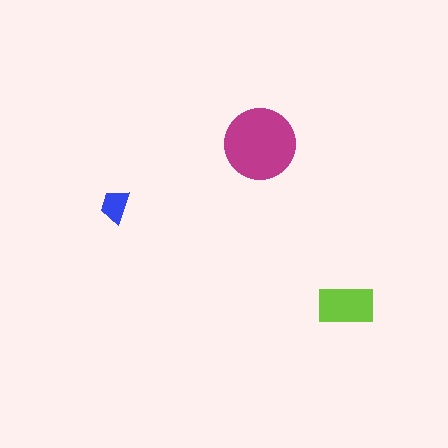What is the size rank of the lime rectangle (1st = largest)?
2nd.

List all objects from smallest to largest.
The blue trapezoid, the lime rectangle, the magenta circle.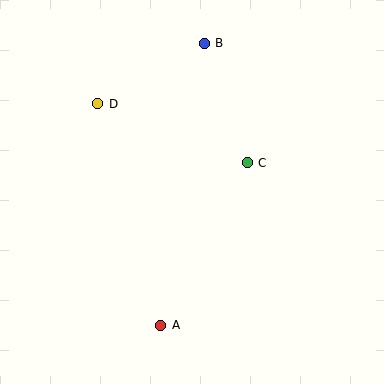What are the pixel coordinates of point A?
Point A is at (161, 325).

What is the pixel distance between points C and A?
The distance between C and A is 184 pixels.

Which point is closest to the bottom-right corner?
Point A is closest to the bottom-right corner.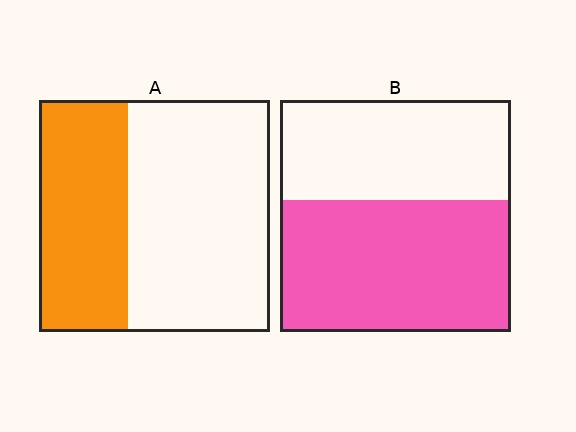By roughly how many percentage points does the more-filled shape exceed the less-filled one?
By roughly 20 percentage points (B over A).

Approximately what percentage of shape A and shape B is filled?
A is approximately 40% and B is approximately 55%.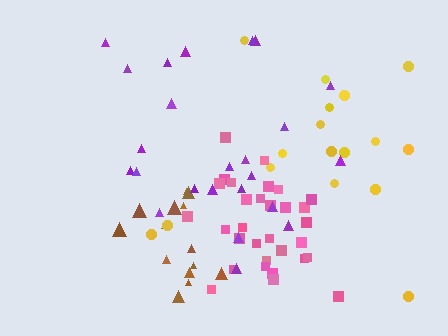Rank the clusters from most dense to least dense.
pink, brown, purple, yellow.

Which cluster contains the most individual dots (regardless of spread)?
Pink (31).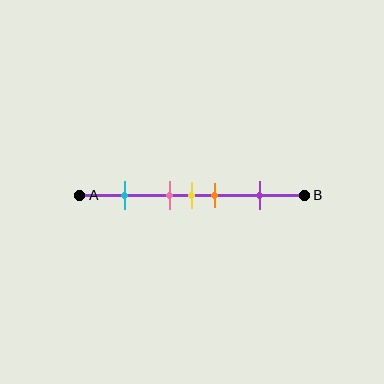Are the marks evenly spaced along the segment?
No, the marks are not evenly spaced.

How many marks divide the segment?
There are 5 marks dividing the segment.